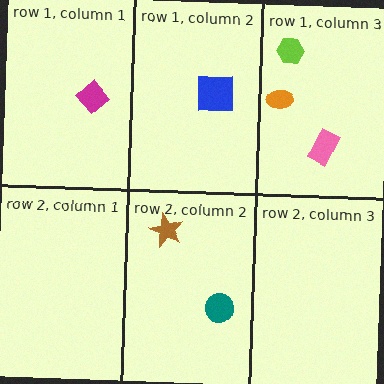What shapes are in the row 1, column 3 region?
The orange ellipse, the pink rectangle, the lime hexagon.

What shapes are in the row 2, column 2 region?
The teal circle, the brown star.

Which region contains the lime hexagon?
The row 1, column 3 region.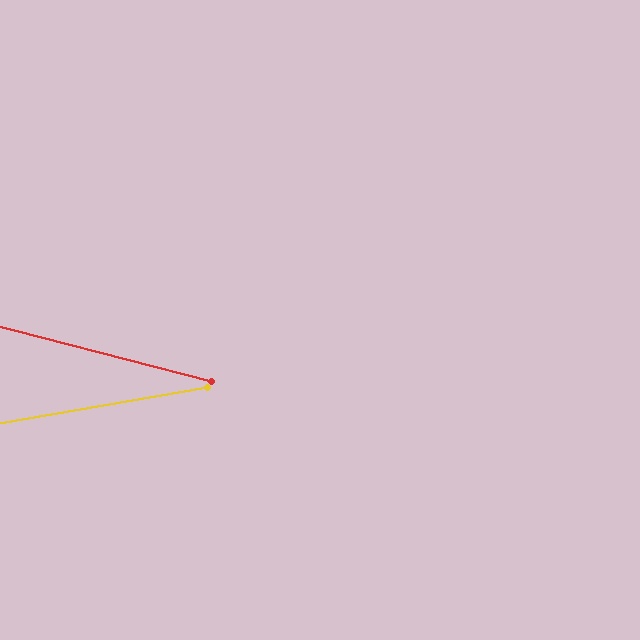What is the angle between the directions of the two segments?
Approximately 24 degrees.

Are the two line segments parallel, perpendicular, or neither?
Neither parallel nor perpendicular — they differ by about 24°.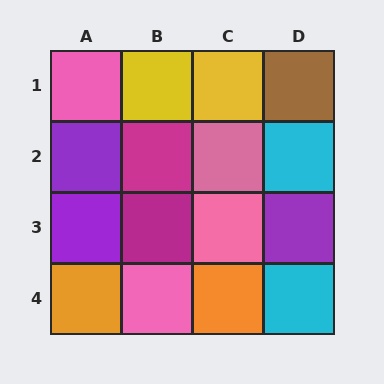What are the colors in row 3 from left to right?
Purple, magenta, pink, purple.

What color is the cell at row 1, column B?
Yellow.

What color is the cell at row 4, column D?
Cyan.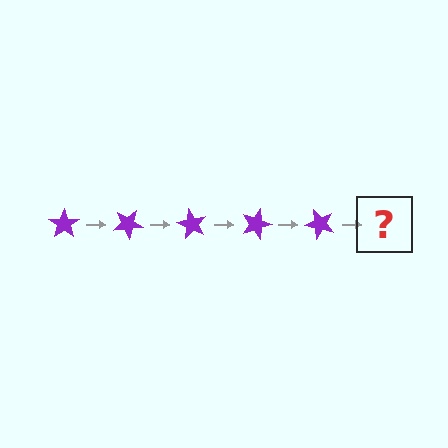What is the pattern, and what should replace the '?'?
The pattern is that the star rotates 30 degrees each step. The '?' should be a purple star rotated 150 degrees.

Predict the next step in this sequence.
The next step is a purple star rotated 150 degrees.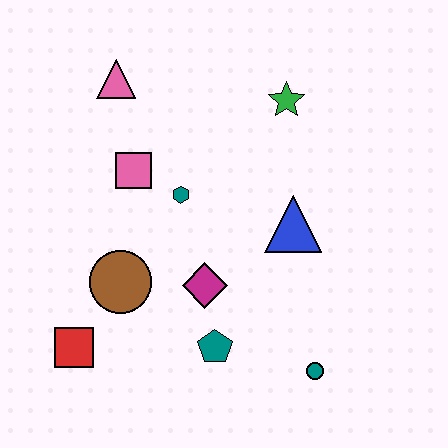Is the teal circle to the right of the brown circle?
Yes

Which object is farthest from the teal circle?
The pink triangle is farthest from the teal circle.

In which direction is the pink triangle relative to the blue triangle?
The pink triangle is to the left of the blue triangle.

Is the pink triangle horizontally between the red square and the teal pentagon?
Yes